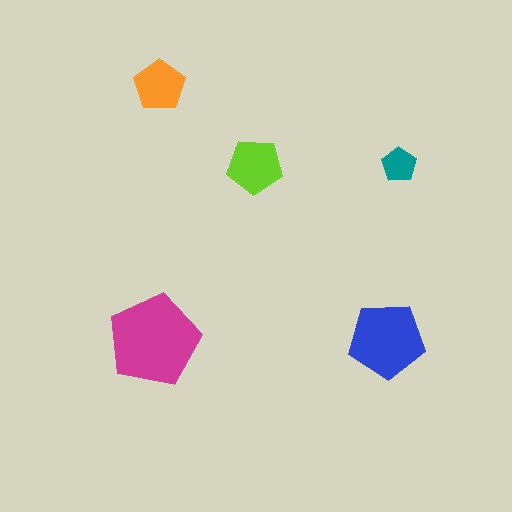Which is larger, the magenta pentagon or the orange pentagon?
The magenta one.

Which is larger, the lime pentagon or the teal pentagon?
The lime one.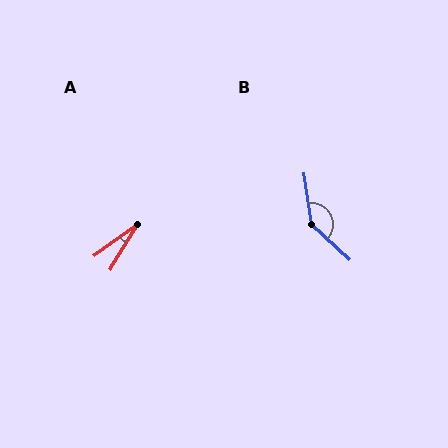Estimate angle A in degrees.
Approximately 23 degrees.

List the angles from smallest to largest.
A (23°), B (141°).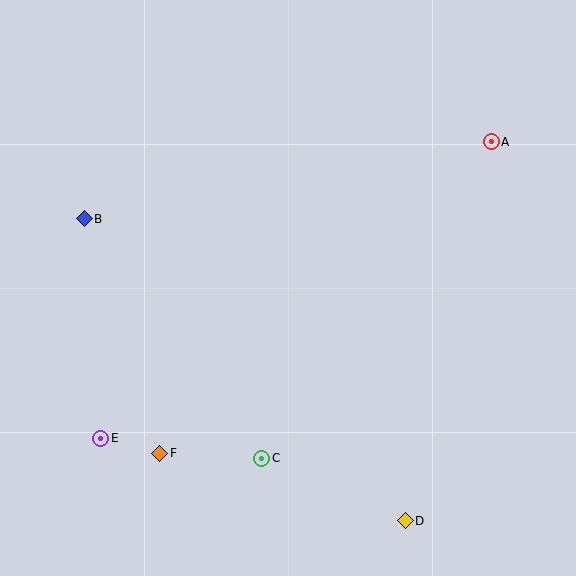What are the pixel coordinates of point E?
Point E is at (101, 438).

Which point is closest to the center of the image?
Point C at (262, 458) is closest to the center.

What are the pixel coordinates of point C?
Point C is at (262, 458).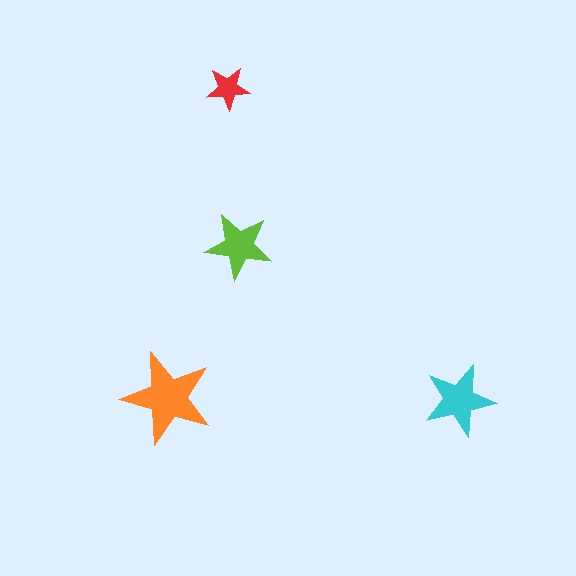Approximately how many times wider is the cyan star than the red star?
About 1.5 times wider.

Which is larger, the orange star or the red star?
The orange one.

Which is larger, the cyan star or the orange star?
The orange one.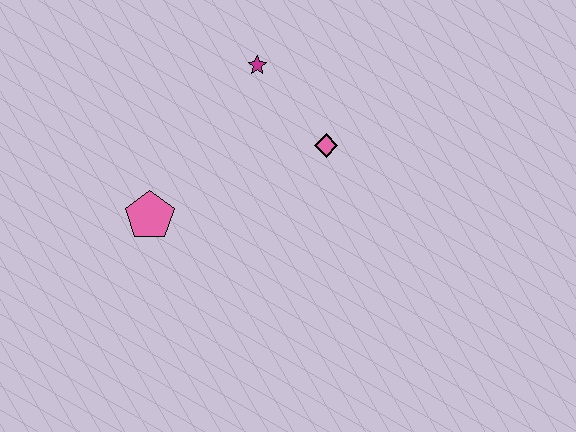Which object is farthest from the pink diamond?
The pink pentagon is farthest from the pink diamond.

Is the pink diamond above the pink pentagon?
Yes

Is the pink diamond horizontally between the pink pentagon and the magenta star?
No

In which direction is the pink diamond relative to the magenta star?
The pink diamond is below the magenta star.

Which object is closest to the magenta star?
The pink diamond is closest to the magenta star.